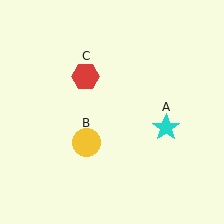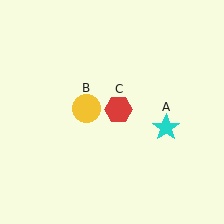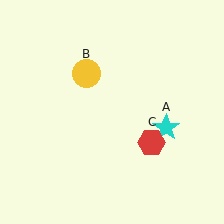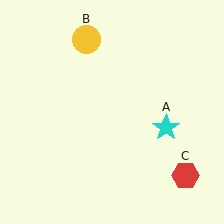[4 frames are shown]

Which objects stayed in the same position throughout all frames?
Cyan star (object A) remained stationary.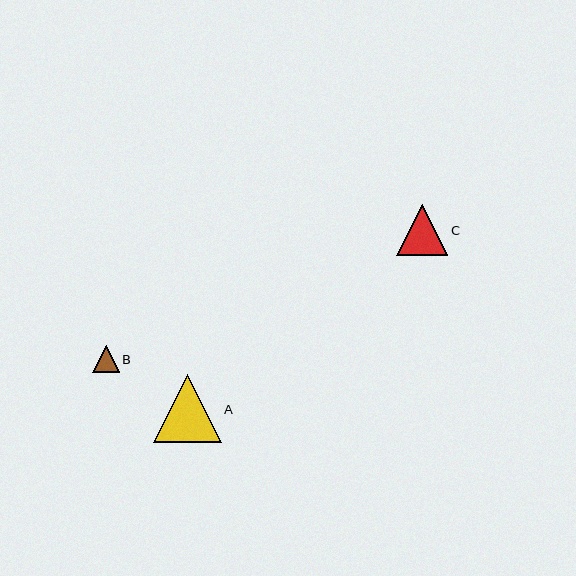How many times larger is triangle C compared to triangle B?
Triangle C is approximately 1.9 times the size of triangle B.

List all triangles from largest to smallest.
From largest to smallest: A, C, B.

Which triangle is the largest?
Triangle A is the largest with a size of approximately 67 pixels.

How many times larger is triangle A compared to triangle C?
Triangle A is approximately 1.3 times the size of triangle C.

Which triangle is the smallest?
Triangle B is the smallest with a size of approximately 27 pixels.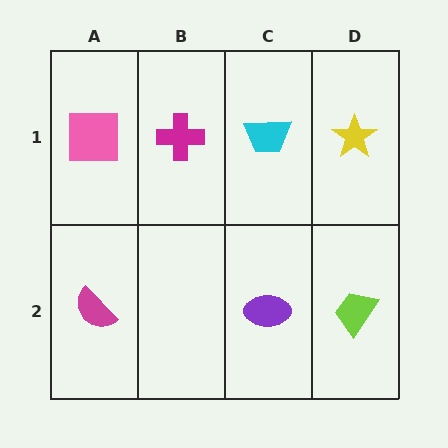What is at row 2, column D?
A lime trapezoid.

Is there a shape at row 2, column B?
No, that cell is empty.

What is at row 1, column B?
A magenta cross.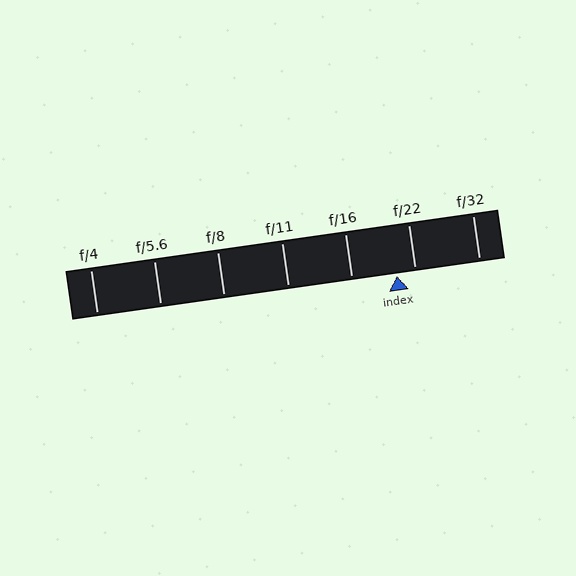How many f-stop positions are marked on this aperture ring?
There are 7 f-stop positions marked.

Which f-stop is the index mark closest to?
The index mark is closest to f/22.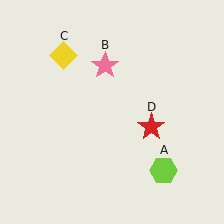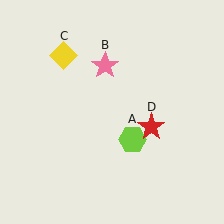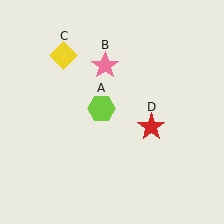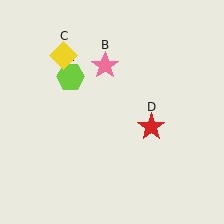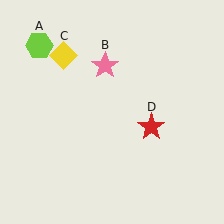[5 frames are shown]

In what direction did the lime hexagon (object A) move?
The lime hexagon (object A) moved up and to the left.